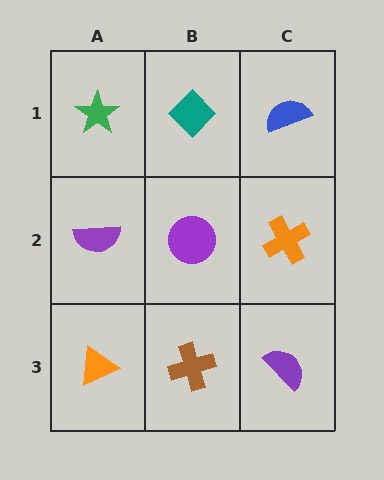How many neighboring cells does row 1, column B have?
3.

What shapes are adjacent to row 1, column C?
An orange cross (row 2, column C), a teal diamond (row 1, column B).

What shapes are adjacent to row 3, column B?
A purple circle (row 2, column B), an orange triangle (row 3, column A), a purple semicircle (row 3, column C).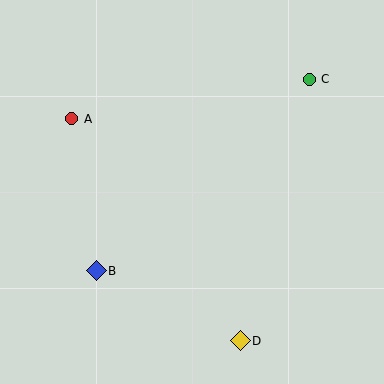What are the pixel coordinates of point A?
Point A is at (72, 119).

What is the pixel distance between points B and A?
The distance between B and A is 154 pixels.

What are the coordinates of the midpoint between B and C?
The midpoint between B and C is at (203, 175).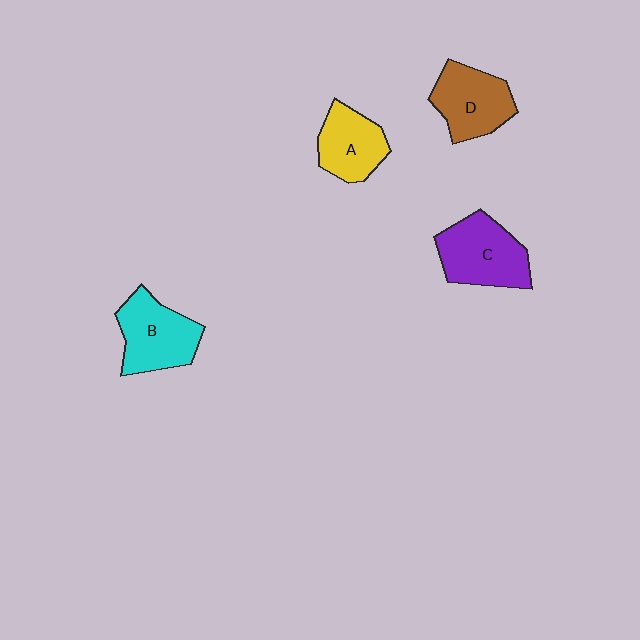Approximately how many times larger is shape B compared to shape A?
Approximately 1.2 times.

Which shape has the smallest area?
Shape A (yellow).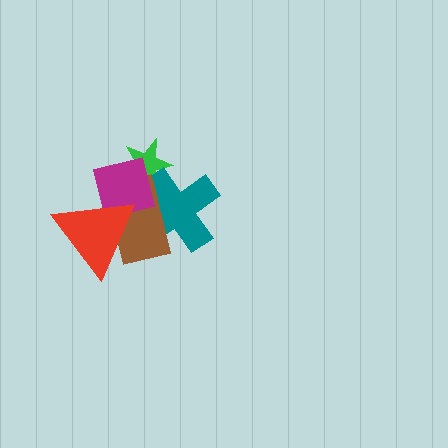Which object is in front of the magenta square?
The red triangle is in front of the magenta square.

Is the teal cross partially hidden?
Yes, it is partially covered by another shape.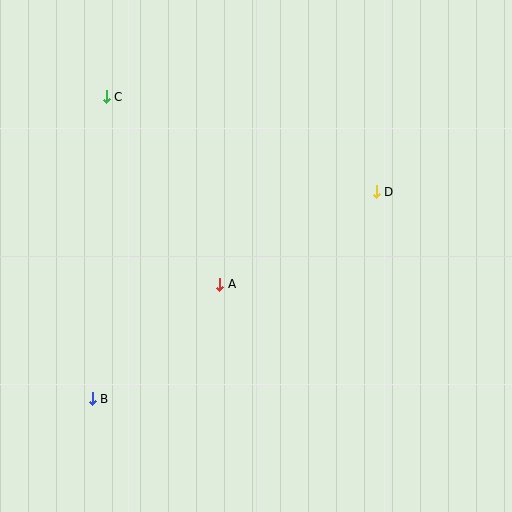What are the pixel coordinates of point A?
Point A is at (220, 284).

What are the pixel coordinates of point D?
Point D is at (376, 192).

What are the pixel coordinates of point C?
Point C is at (106, 97).